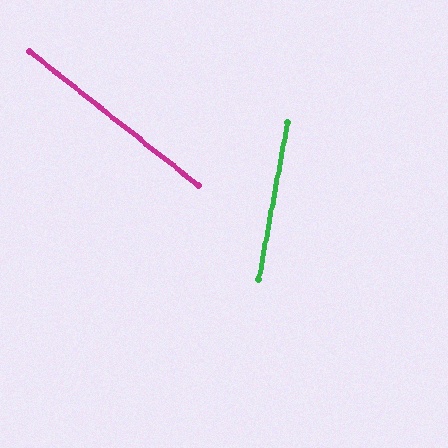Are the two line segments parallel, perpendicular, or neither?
Neither parallel nor perpendicular — they differ by about 62°.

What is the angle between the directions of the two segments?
Approximately 62 degrees.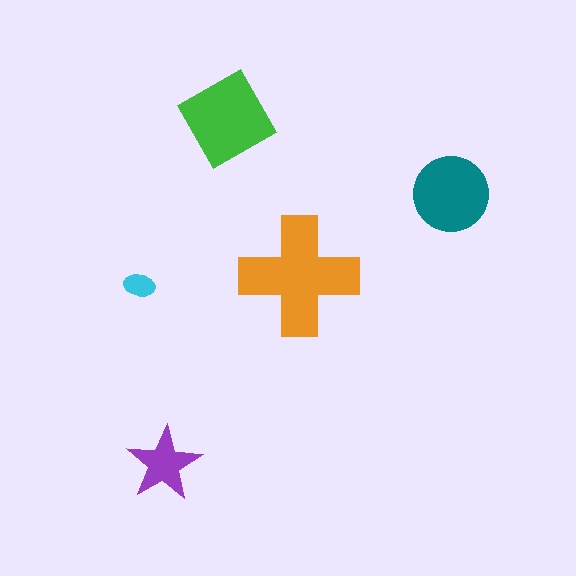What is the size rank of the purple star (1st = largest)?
4th.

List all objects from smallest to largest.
The cyan ellipse, the purple star, the teal circle, the green diamond, the orange cross.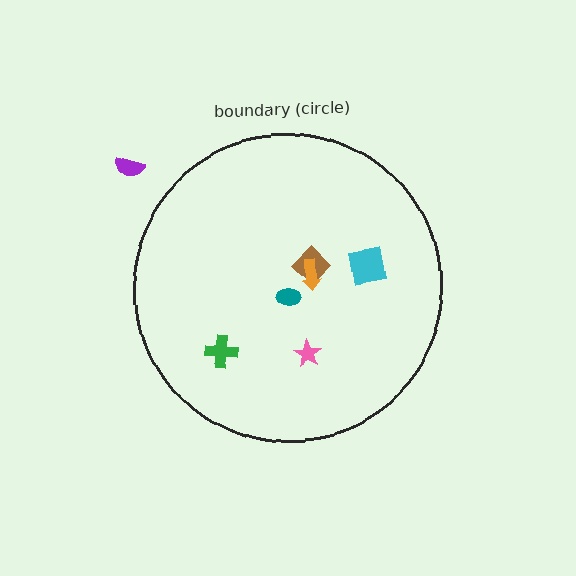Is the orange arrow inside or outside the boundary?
Inside.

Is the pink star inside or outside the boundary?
Inside.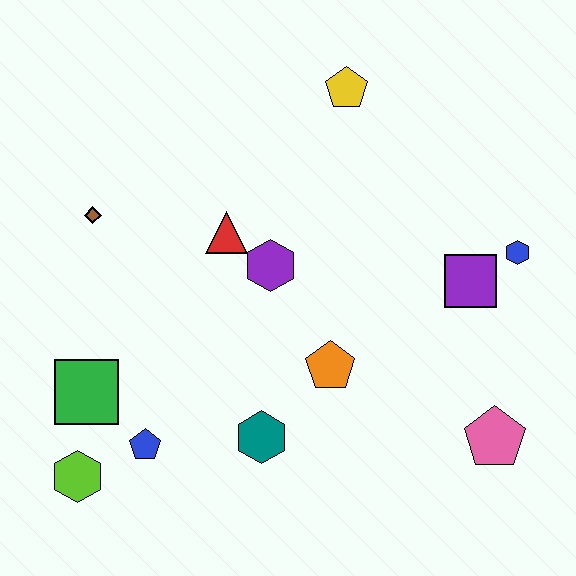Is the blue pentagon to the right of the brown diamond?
Yes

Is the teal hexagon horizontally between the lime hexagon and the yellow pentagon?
Yes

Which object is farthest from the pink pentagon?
The brown diamond is farthest from the pink pentagon.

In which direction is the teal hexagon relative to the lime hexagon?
The teal hexagon is to the right of the lime hexagon.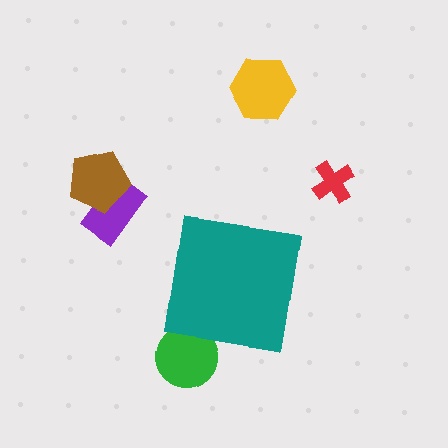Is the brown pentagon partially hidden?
No, the brown pentagon is fully visible.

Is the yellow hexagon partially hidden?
No, the yellow hexagon is fully visible.